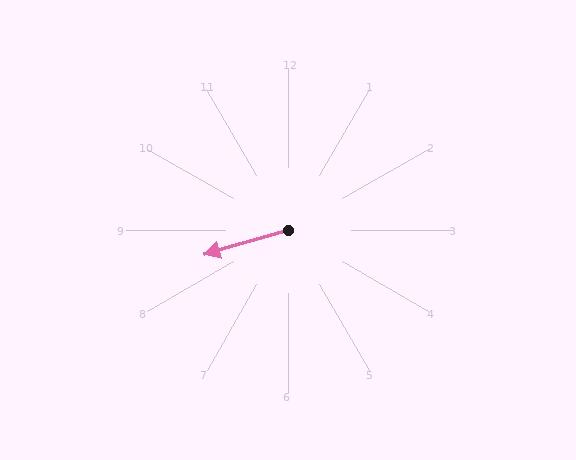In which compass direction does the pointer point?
West.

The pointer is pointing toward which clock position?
Roughly 8 o'clock.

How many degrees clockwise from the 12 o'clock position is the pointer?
Approximately 254 degrees.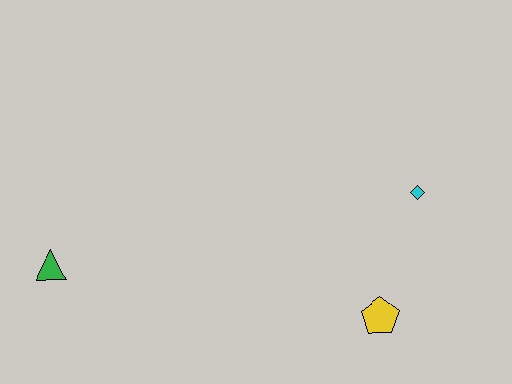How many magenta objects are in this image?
There are no magenta objects.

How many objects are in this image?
There are 3 objects.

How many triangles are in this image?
There is 1 triangle.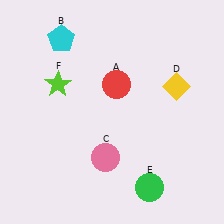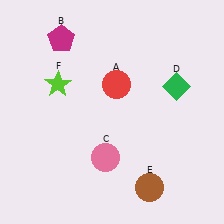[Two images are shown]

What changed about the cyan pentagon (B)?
In Image 1, B is cyan. In Image 2, it changed to magenta.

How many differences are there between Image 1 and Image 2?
There are 3 differences between the two images.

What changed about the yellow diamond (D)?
In Image 1, D is yellow. In Image 2, it changed to green.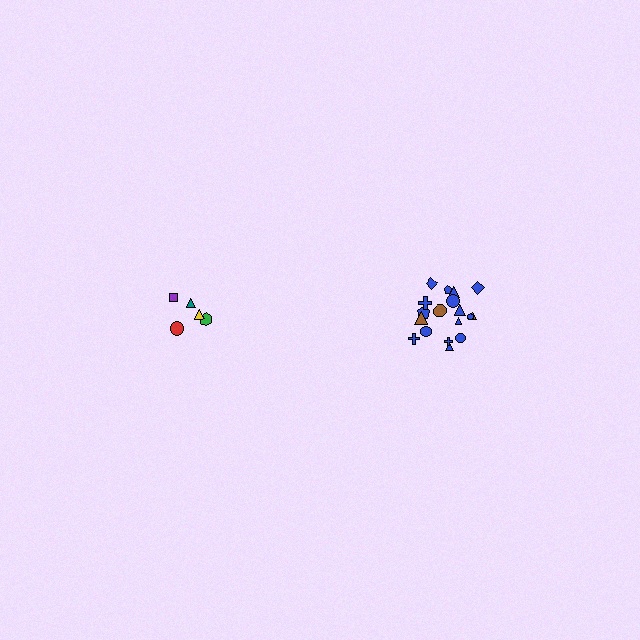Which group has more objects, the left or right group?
The right group.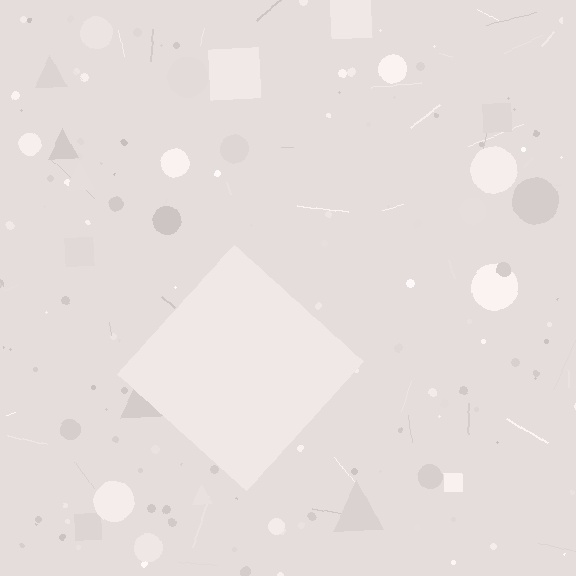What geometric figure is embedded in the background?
A diamond is embedded in the background.